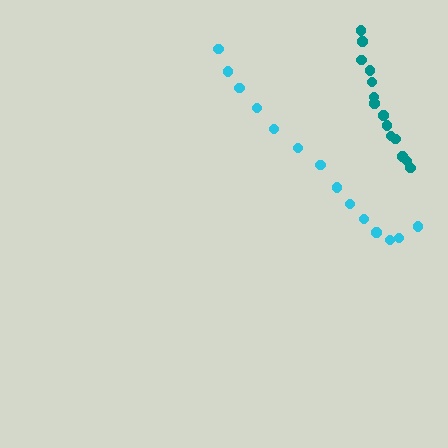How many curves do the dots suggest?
There are 2 distinct paths.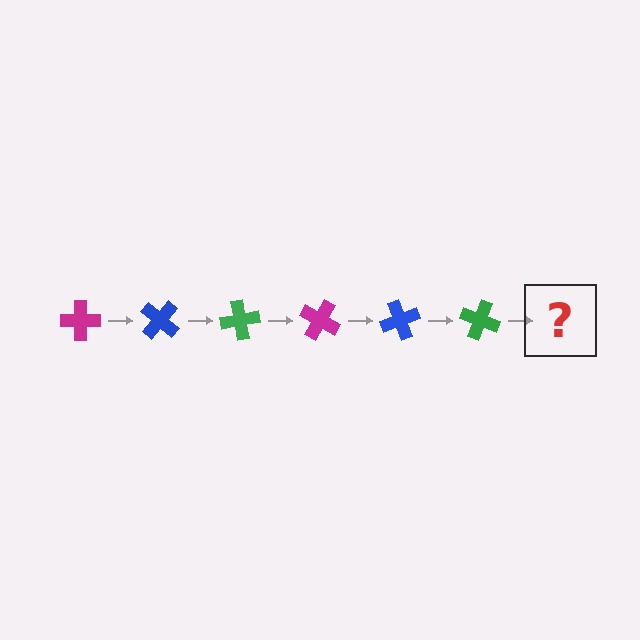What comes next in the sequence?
The next element should be a magenta cross, rotated 240 degrees from the start.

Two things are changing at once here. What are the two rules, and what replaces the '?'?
The two rules are that it rotates 40 degrees each step and the color cycles through magenta, blue, and green. The '?' should be a magenta cross, rotated 240 degrees from the start.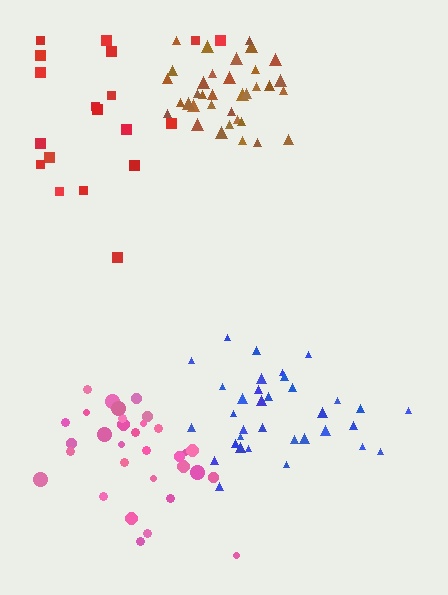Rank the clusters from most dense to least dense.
brown, pink, blue, red.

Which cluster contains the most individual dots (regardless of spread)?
Brown (35).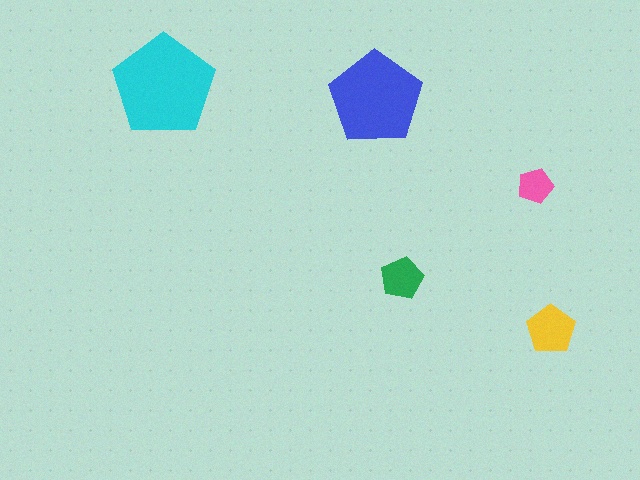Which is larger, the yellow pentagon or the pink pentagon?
The yellow one.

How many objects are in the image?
There are 5 objects in the image.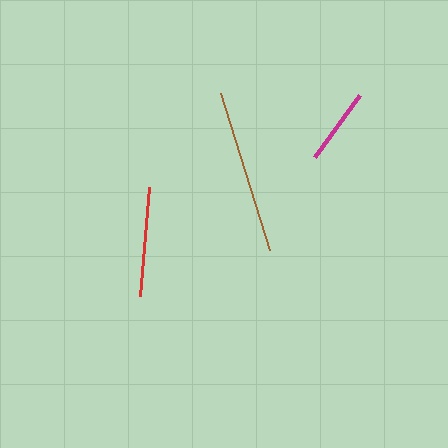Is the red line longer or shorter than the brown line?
The brown line is longer than the red line.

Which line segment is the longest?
The brown line is the longest at approximately 165 pixels.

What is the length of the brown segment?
The brown segment is approximately 165 pixels long.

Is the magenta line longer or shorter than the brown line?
The brown line is longer than the magenta line.